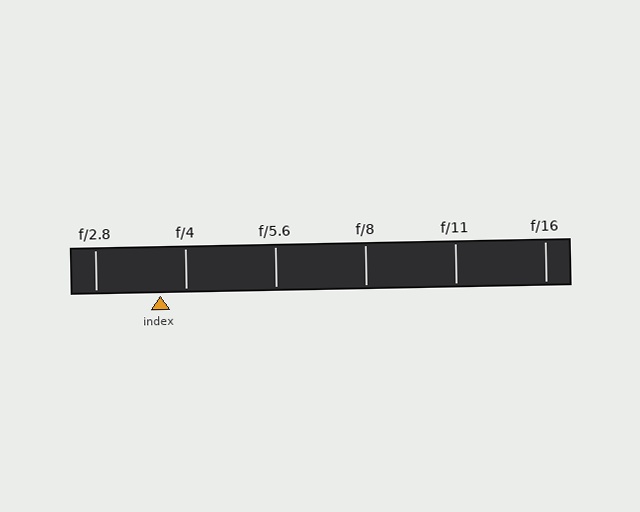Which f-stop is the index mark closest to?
The index mark is closest to f/4.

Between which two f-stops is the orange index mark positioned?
The index mark is between f/2.8 and f/4.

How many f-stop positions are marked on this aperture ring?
There are 6 f-stop positions marked.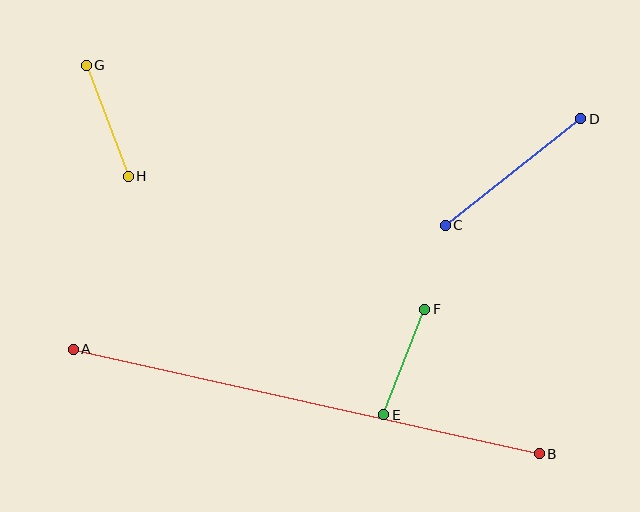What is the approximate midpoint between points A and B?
The midpoint is at approximately (306, 401) pixels.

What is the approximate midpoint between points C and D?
The midpoint is at approximately (513, 172) pixels.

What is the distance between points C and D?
The distance is approximately 172 pixels.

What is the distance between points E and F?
The distance is approximately 113 pixels.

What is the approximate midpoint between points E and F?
The midpoint is at approximately (404, 362) pixels.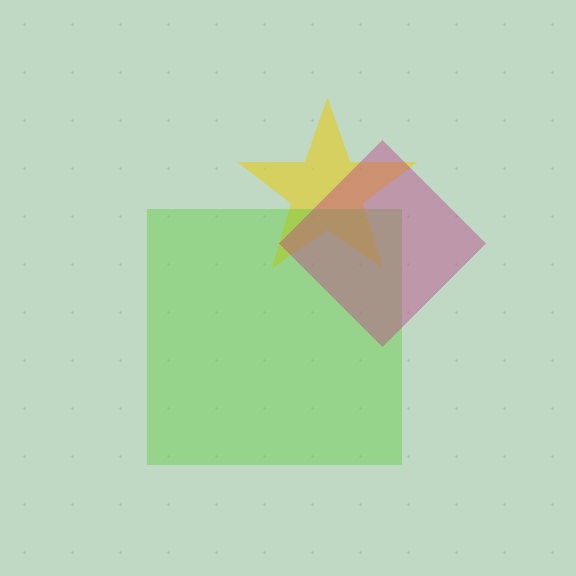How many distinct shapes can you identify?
There are 3 distinct shapes: a yellow star, a lime square, a magenta diamond.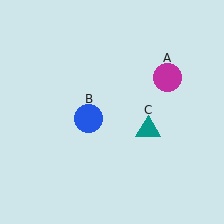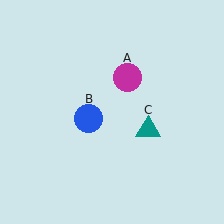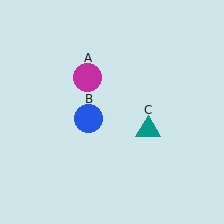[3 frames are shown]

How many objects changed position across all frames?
1 object changed position: magenta circle (object A).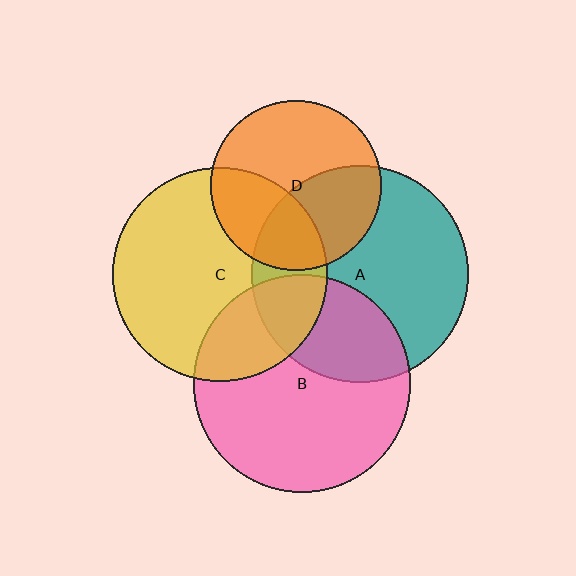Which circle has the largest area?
Circle B (pink).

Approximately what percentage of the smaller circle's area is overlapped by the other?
Approximately 30%.